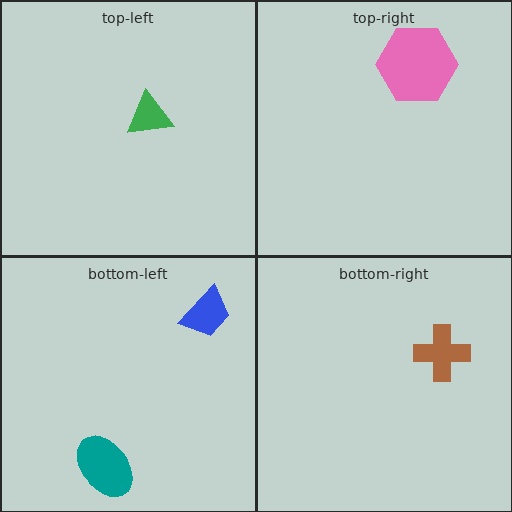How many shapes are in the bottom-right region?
1.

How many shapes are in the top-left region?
1.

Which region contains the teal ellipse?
The bottom-left region.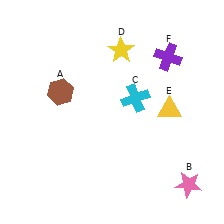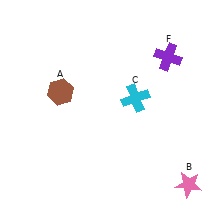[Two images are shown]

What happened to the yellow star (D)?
The yellow star (D) was removed in Image 2. It was in the top-right area of Image 1.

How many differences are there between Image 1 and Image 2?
There are 2 differences between the two images.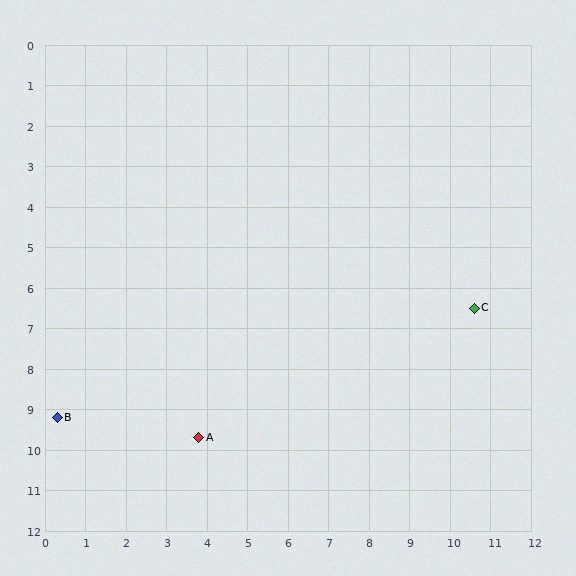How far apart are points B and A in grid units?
Points B and A are about 3.5 grid units apart.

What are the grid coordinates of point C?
Point C is at approximately (10.6, 6.5).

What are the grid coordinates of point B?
Point B is at approximately (0.3, 9.2).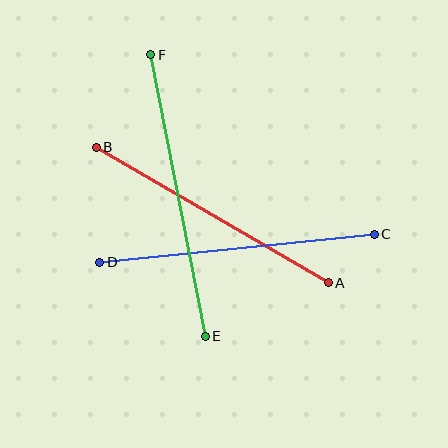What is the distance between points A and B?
The distance is approximately 269 pixels.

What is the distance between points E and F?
The distance is approximately 287 pixels.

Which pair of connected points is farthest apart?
Points E and F are farthest apart.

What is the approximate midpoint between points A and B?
The midpoint is at approximately (212, 215) pixels.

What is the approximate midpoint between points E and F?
The midpoint is at approximately (178, 195) pixels.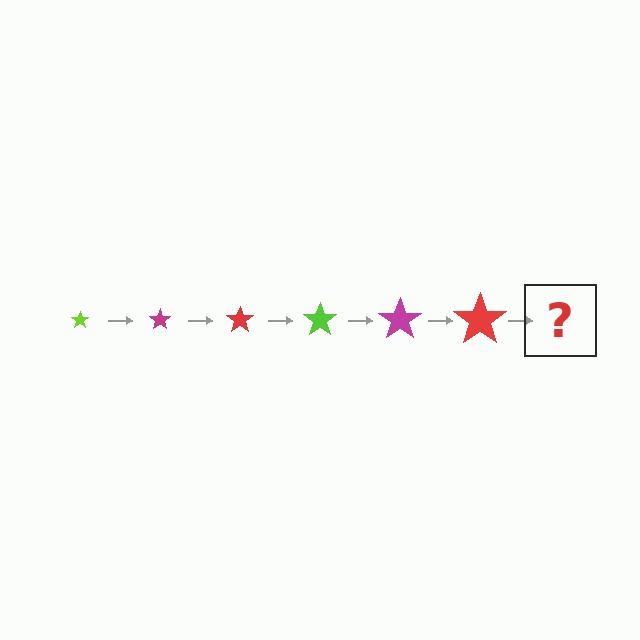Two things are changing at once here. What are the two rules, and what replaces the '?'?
The two rules are that the star grows larger each step and the color cycles through lime, magenta, and red. The '?' should be a lime star, larger than the previous one.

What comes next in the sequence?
The next element should be a lime star, larger than the previous one.